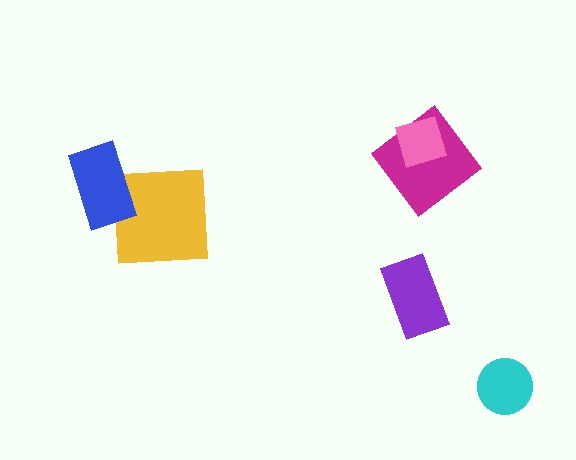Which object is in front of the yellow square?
The blue rectangle is in front of the yellow square.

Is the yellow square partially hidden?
Yes, it is partially covered by another shape.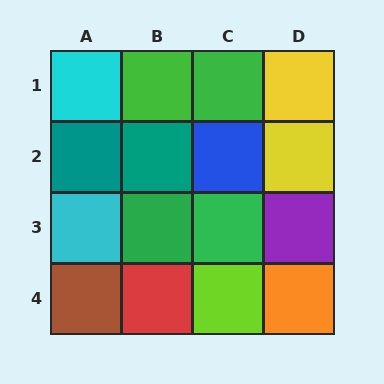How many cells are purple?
1 cell is purple.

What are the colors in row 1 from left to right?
Cyan, green, green, yellow.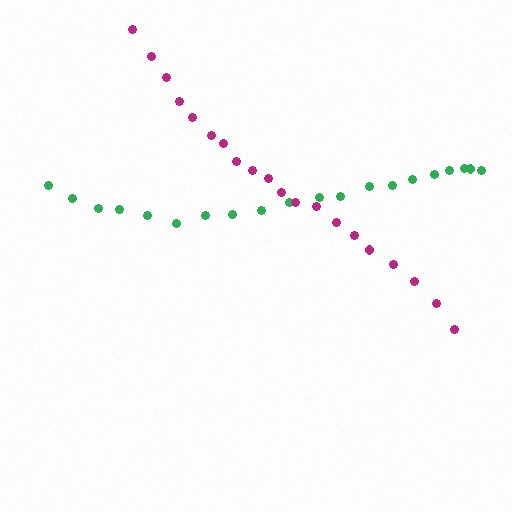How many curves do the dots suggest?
There are 2 distinct paths.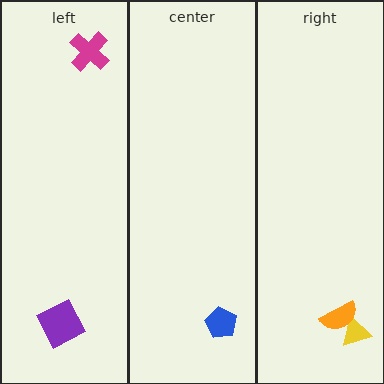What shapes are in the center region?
The blue pentagon.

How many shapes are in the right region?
2.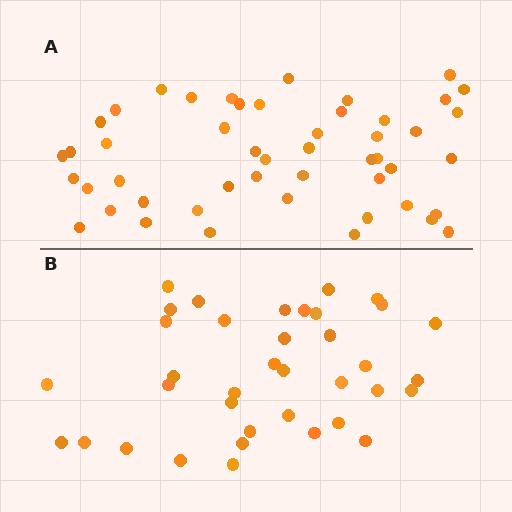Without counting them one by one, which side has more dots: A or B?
Region A (the top region) has more dots.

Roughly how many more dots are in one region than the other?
Region A has roughly 12 or so more dots than region B.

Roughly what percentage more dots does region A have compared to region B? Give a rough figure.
About 30% more.